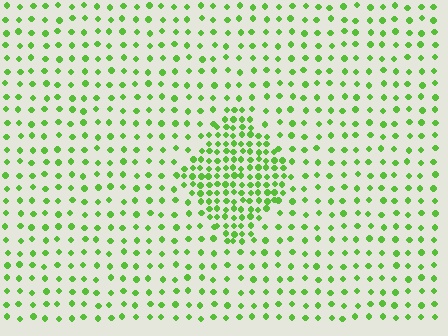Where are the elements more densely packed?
The elements are more densely packed inside the diamond boundary.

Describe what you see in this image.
The image contains small lime elements arranged at two different densities. A diamond-shaped region is visible where the elements are more densely packed than the surrounding area.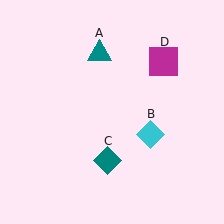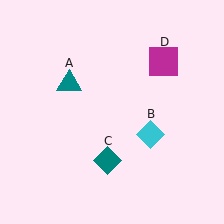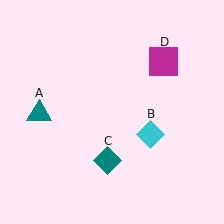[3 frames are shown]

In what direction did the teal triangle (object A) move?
The teal triangle (object A) moved down and to the left.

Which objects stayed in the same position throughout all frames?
Cyan diamond (object B) and teal diamond (object C) and magenta square (object D) remained stationary.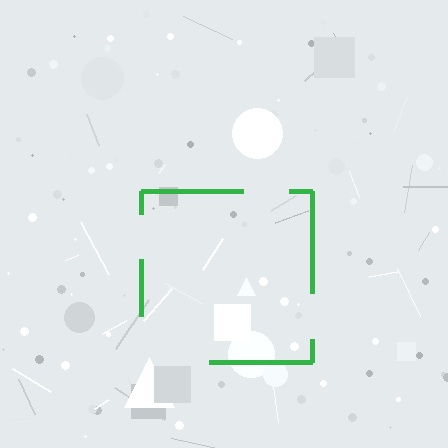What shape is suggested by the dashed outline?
The dashed outline suggests a square.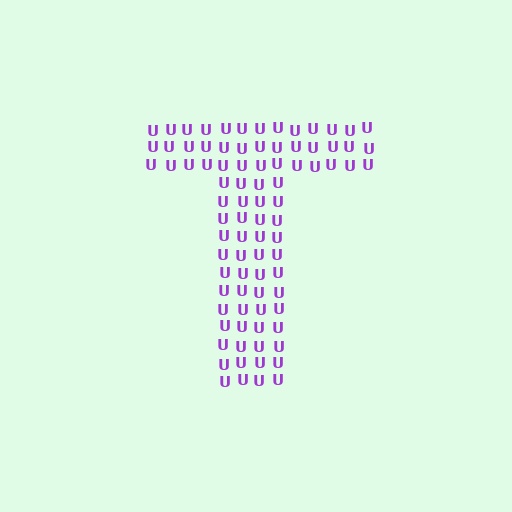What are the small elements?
The small elements are letter U's.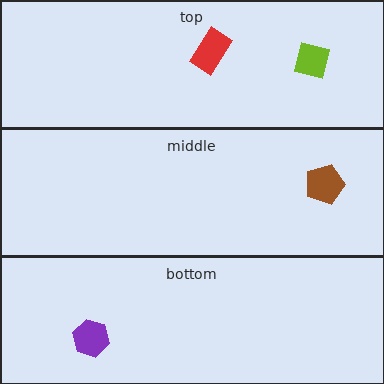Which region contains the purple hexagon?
The bottom region.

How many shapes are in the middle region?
1.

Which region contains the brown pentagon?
The middle region.